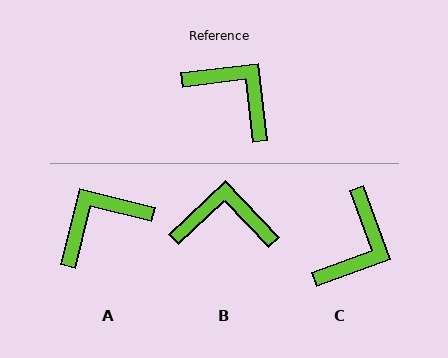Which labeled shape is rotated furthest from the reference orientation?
C, about 77 degrees away.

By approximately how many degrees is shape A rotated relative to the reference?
Approximately 69 degrees counter-clockwise.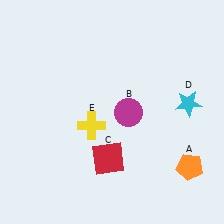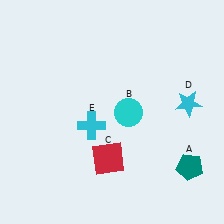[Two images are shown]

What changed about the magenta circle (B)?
In Image 1, B is magenta. In Image 2, it changed to cyan.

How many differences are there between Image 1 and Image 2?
There are 3 differences between the two images.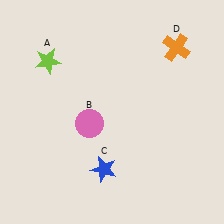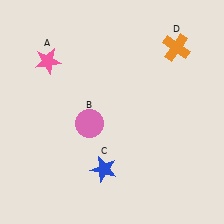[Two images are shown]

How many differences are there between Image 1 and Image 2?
There is 1 difference between the two images.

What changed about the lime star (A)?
In Image 1, A is lime. In Image 2, it changed to pink.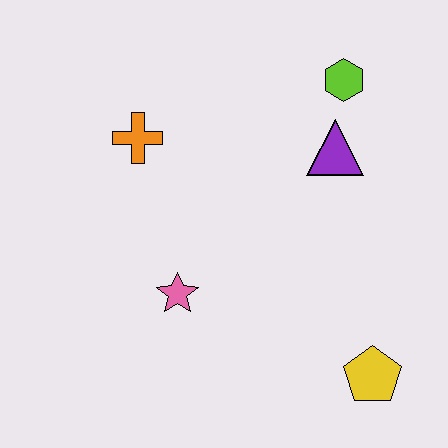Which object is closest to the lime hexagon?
The purple triangle is closest to the lime hexagon.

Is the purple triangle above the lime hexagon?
No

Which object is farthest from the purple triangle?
The yellow pentagon is farthest from the purple triangle.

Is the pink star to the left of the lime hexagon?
Yes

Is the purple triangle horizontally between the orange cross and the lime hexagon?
Yes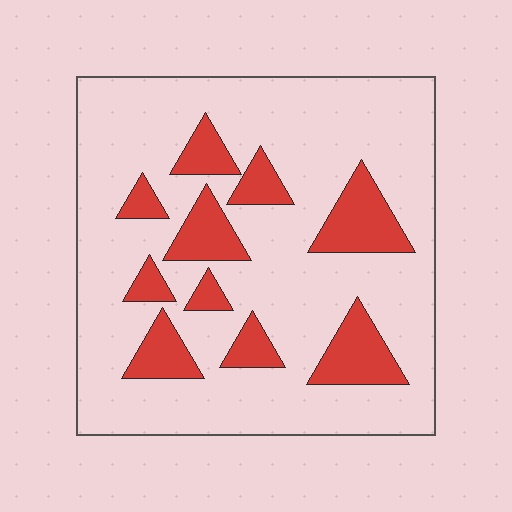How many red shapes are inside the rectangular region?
10.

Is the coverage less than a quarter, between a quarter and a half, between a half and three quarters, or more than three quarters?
Less than a quarter.